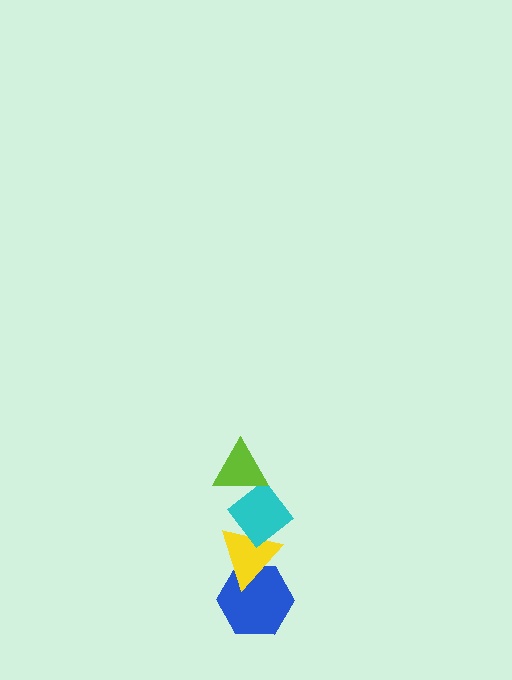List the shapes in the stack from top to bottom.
From top to bottom: the lime triangle, the cyan diamond, the yellow triangle, the blue hexagon.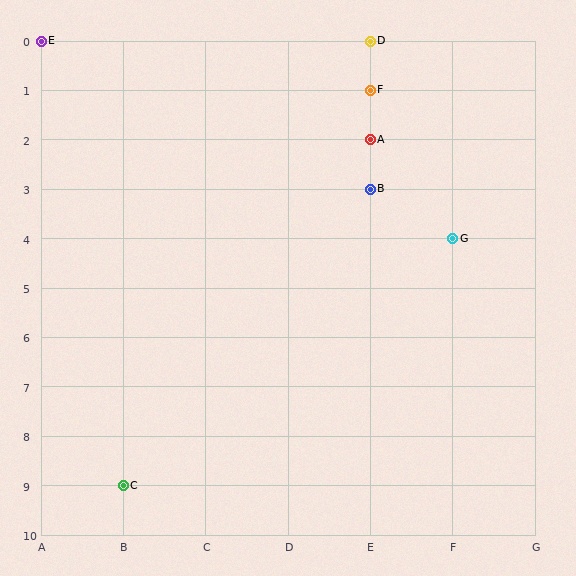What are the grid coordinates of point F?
Point F is at grid coordinates (E, 1).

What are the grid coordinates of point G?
Point G is at grid coordinates (F, 4).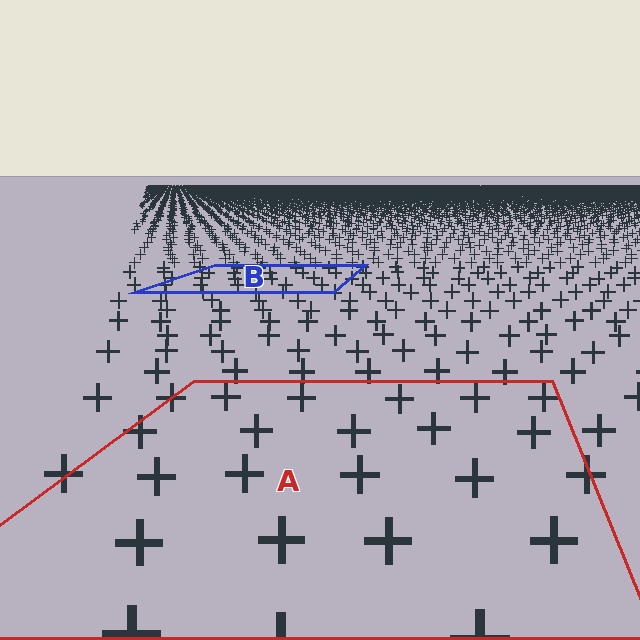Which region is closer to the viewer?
Region A is closer. The texture elements there are larger and more spread out.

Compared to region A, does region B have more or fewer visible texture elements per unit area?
Region B has more texture elements per unit area — they are packed more densely because it is farther away.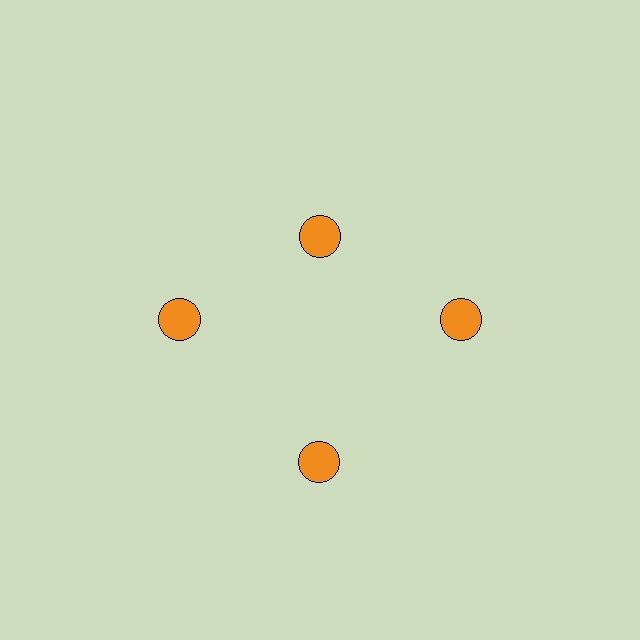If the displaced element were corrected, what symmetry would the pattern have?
It would have 4-fold rotational symmetry — the pattern would map onto itself every 90 degrees.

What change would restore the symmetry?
The symmetry would be restored by moving it outward, back onto the ring so that all 4 circles sit at equal angles and equal distance from the center.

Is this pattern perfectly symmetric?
No. The 4 orange circles are arranged in a ring, but one element near the 12 o'clock position is pulled inward toward the center, breaking the 4-fold rotational symmetry.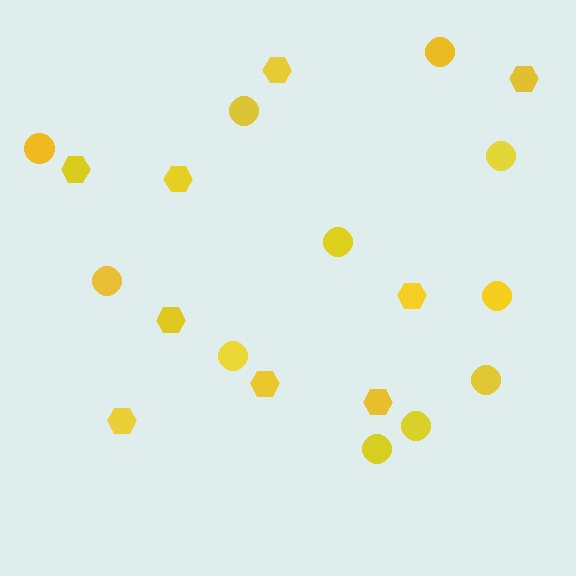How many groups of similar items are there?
There are 2 groups: one group of hexagons (9) and one group of circles (11).